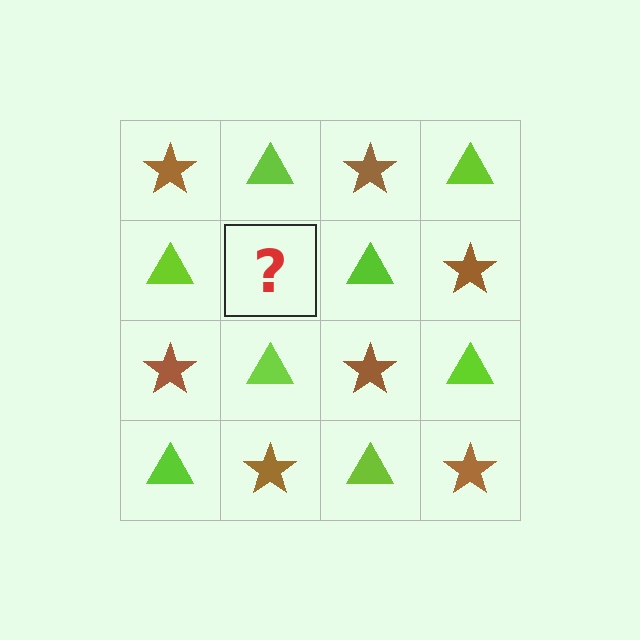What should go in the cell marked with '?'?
The missing cell should contain a brown star.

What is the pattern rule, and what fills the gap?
The rule is that it alternates brown star and lime triangle in a checkerboard pattern. The gap should be filled with a brown star.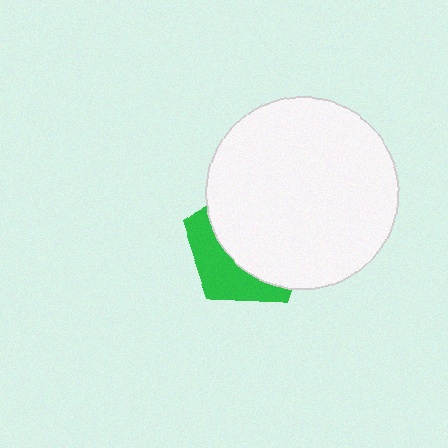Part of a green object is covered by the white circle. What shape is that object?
It is a pentagon.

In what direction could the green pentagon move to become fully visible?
The green pentagon could move toward the lower-left. That would shift it out from behind the white circle entirely.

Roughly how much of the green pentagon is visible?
A small part of it is visible (roughly 34%).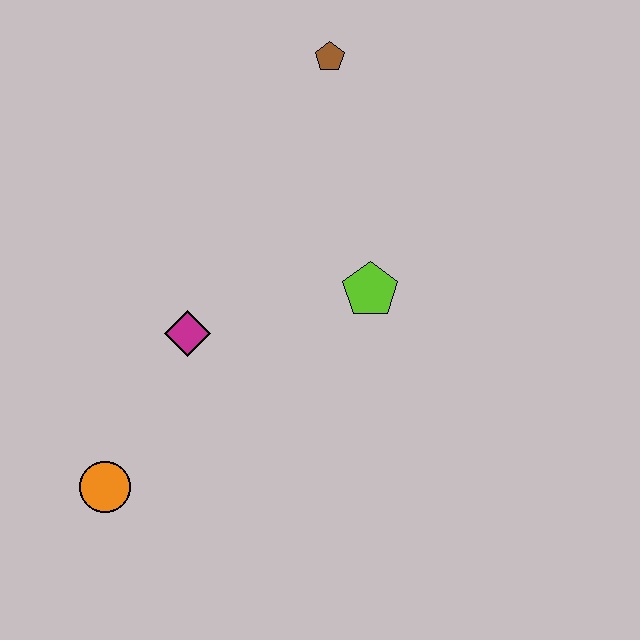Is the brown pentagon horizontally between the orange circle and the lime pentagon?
Yes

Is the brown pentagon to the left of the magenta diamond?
No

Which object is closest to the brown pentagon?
The lime pentagon is closest to the brown pentagon.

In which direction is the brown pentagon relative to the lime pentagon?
The brown pentagon is above the lime pentagon.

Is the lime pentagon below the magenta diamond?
No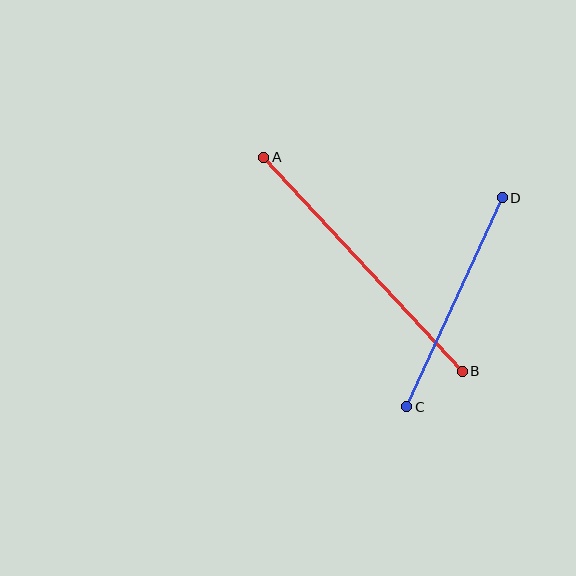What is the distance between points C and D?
The distance is approximately 229 pixels.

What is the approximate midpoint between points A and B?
The midpoint is at approximately (363, 264) pixels.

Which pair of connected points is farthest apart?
Points A and B are farthest apart.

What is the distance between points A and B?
The distance is approximately 292 pixels.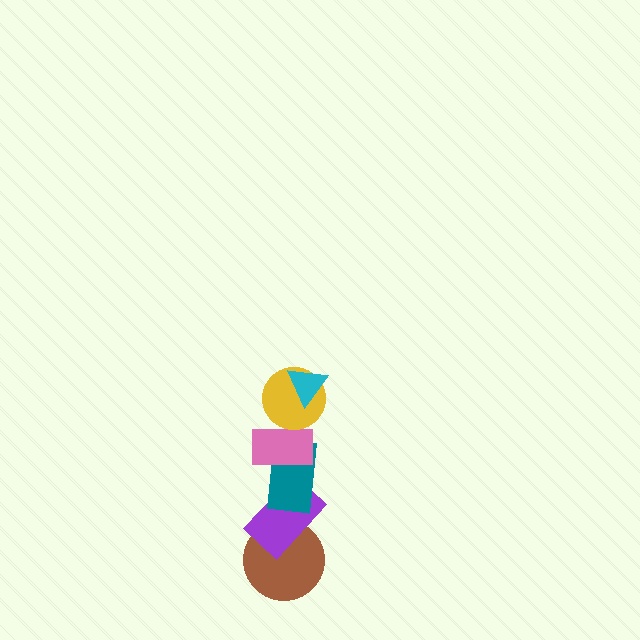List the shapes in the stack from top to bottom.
From top to bottom: the cyan triangle, the yellow circle, the pink rectangle, the teal rectangle, the purple rectangle, the brown circle.